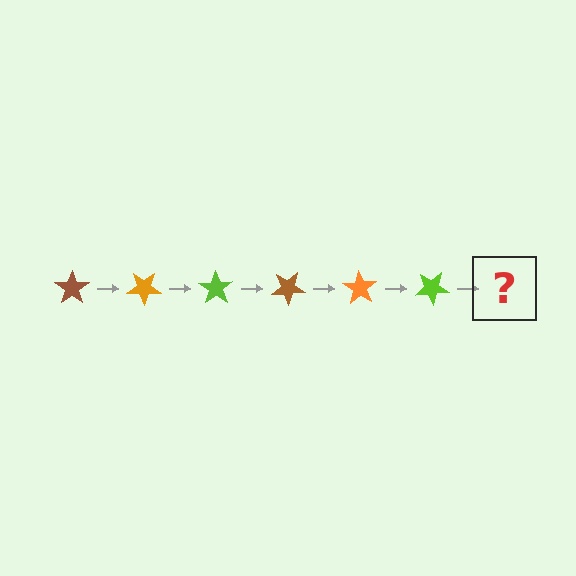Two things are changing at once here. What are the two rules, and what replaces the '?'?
The two rules are that it rotates 35 degrees each step and the color cycles through brown, orange, and lime. The '?' should be a brown star, rotated 210 degrees from the start.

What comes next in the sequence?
The next element should be a brown star, rotated 210 degrees from the start.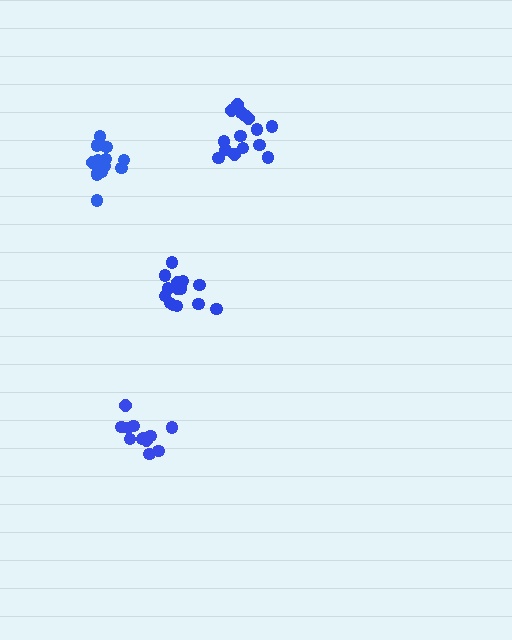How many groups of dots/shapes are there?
There are 4 groups.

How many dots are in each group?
Group 1: 14 dots, Group 2: 14 dots, Group 3: 15 dots, Group 4: 13 dots (56 total).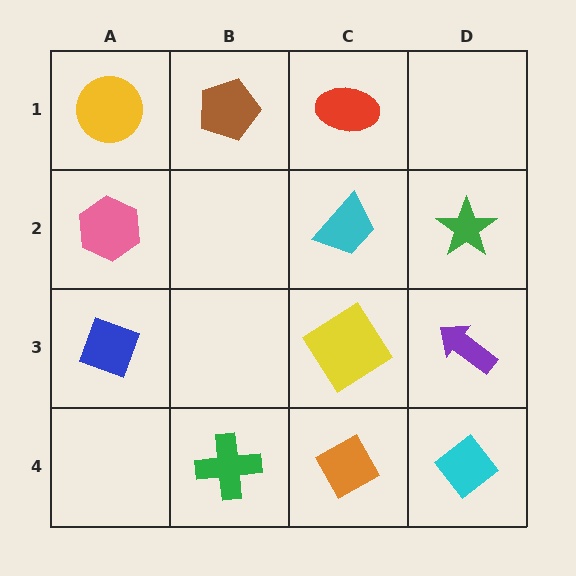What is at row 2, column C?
A cyan trapezoid.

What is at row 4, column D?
A cyan diamond.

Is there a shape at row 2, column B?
No, that cell is empty.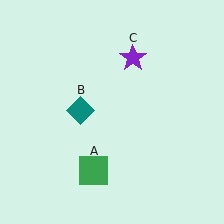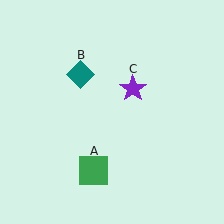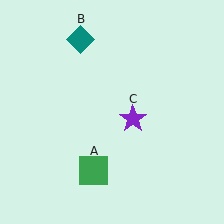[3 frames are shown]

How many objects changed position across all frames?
2 objects changed position: teal diamond (object B), purple star (object C).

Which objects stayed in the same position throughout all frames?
Green square (object A) remained stationary.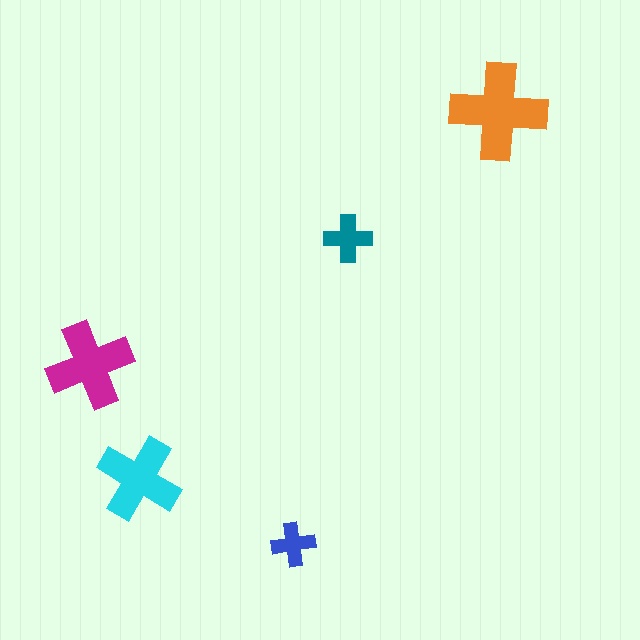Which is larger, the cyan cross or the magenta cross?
The magenta one.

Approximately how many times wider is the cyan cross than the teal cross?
About 1.5 times wider.